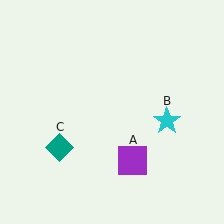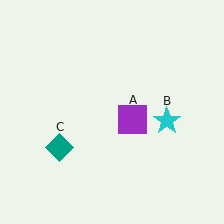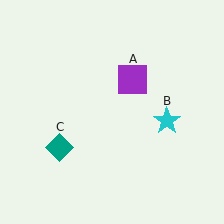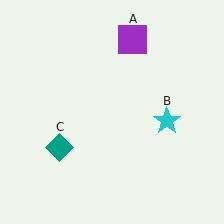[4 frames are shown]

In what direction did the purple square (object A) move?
The purple square (object A) moved up.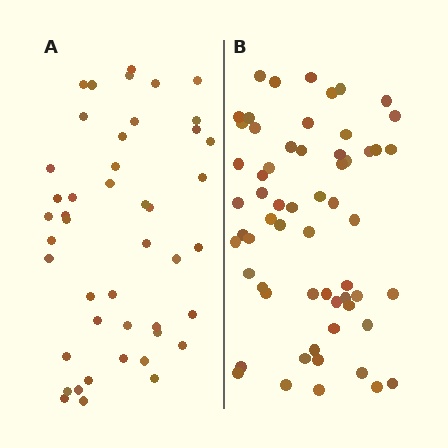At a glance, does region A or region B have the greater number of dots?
Region B (the right region) has more dots.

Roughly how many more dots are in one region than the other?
Region B has approximately 15 more dots than region A.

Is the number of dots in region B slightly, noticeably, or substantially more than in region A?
Region B has noticeably more, but not dramatically so. The ratio is roughly 1.3 to 1.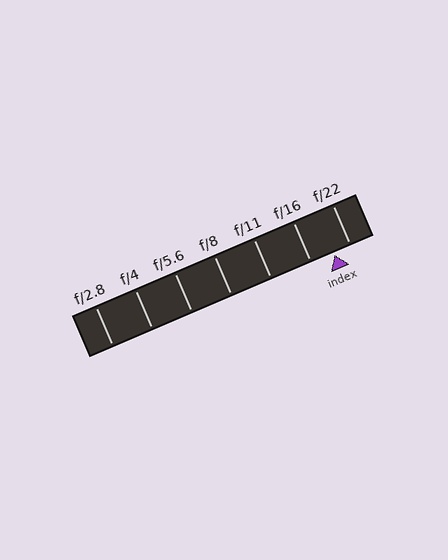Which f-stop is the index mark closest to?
The index mark is closest to f/22.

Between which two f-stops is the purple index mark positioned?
The index mark is between f/16 and f/22.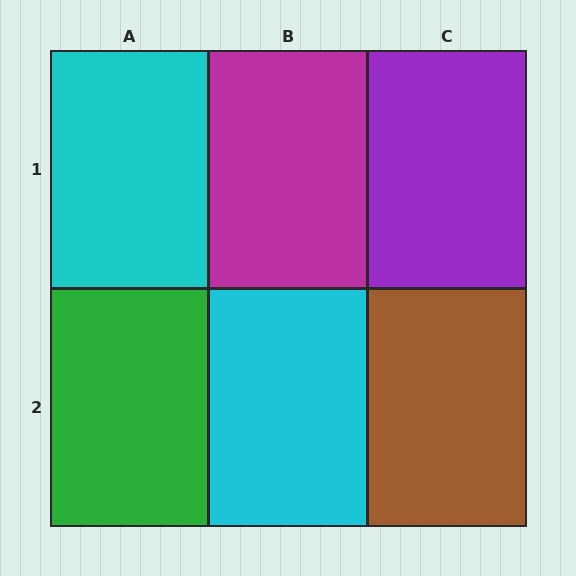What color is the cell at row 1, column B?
Magenta.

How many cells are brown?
1 cell is brown.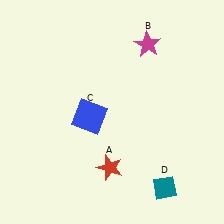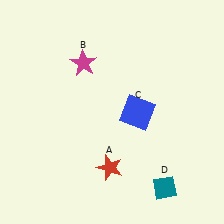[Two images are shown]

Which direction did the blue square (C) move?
The blue square (C) moved right.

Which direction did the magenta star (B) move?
The magenta star (B) moved left.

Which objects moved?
The objects that moved are: the magenta star (B), the blue square (C).